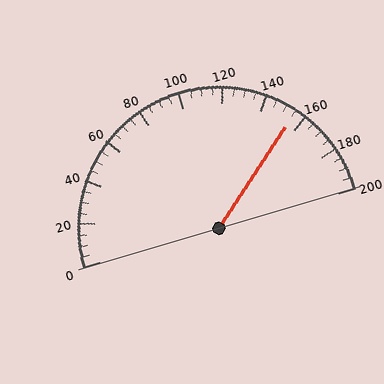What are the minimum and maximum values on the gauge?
The gauge ranges from 0 to 200.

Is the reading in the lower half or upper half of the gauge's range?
The reading is in the upper half of the range (0 to 200).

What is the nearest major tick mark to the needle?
The nearest major tick mark is 160.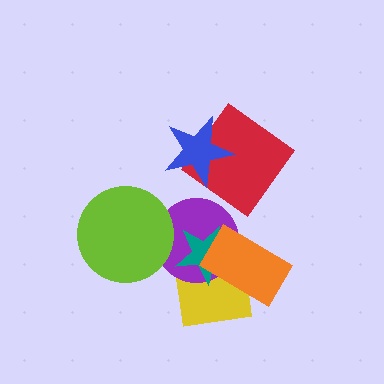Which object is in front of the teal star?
The orange rectangle is in front of the teal star.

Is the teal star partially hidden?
Yes, it is partially covered by another shape.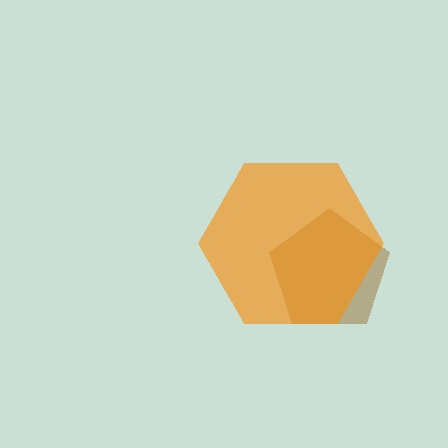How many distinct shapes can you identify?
There are 2 distinct shapes: a brown pentagon, an orange hexagon.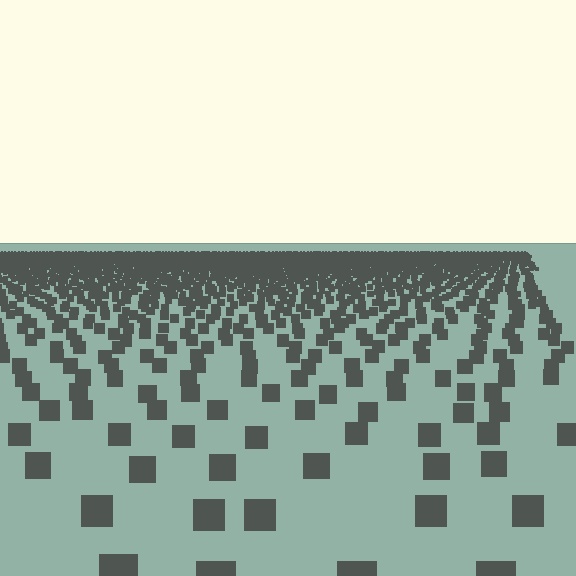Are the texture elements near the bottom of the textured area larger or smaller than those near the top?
Larger. Near the bottom, elements are closer to the viewer and appear at a bigger on-screen size.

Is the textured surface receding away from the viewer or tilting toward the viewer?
The surface is receding away from the viewer. Texture elements get smaller and denser toward the top.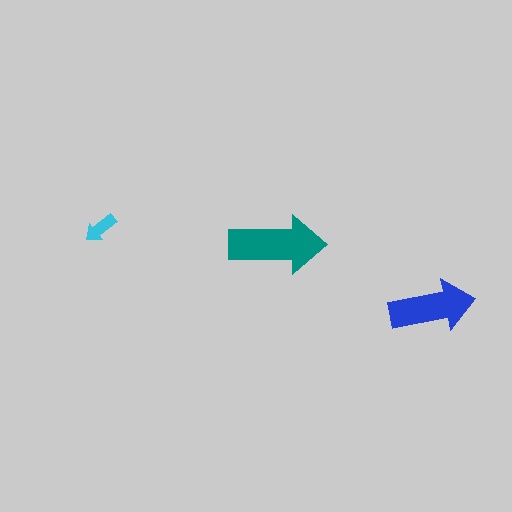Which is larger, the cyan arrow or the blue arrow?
The blue one.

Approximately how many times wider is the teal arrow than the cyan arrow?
About 3 times wider.